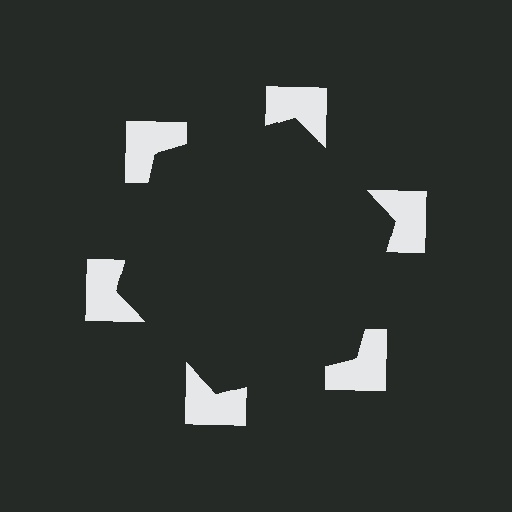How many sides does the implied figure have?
6 sides.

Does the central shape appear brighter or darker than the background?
It typically appears slightly darker than the background, even though no actual brightness change is drawn.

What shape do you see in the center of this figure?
An illusory hexagon — its edges are inferred from the aligned wedge cuts in the notched squares, not physically drawn.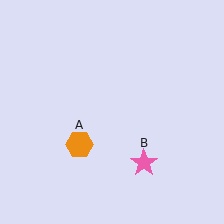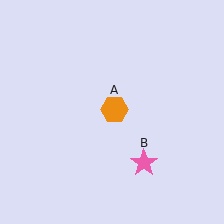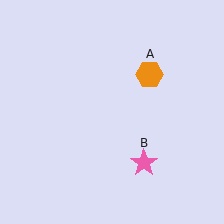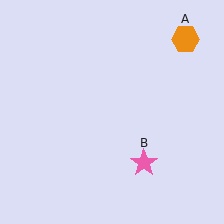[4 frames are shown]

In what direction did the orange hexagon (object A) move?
The orange hexagon (object A) moved up and to the right.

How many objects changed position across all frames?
1 object changed position: orange hexagon (object A).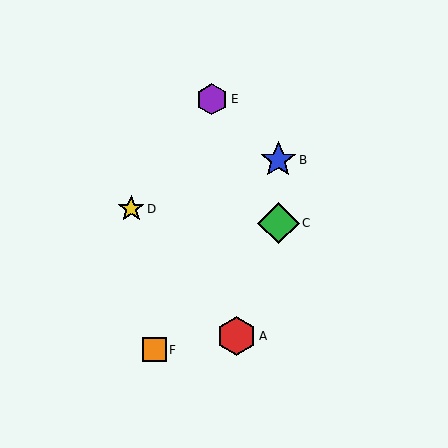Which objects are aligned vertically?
Objects B, C are aligned vertically.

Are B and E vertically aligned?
No, B is at x≈278 and E is at x≈212.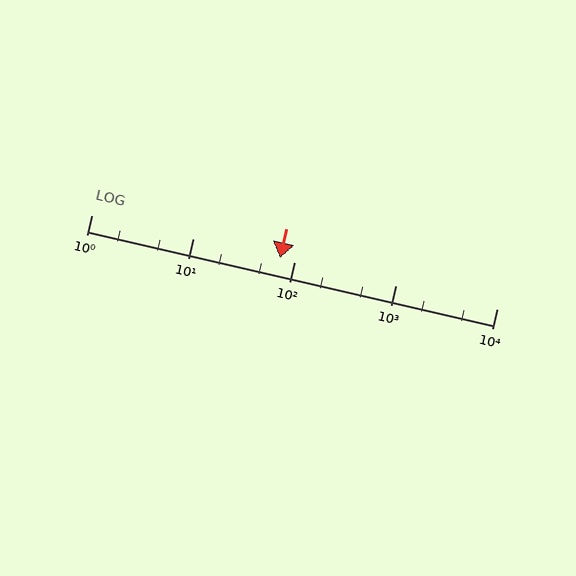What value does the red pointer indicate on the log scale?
The pointer indicates approximately 72.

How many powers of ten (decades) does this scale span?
The scale spans 4 decades, from 1 to 10000.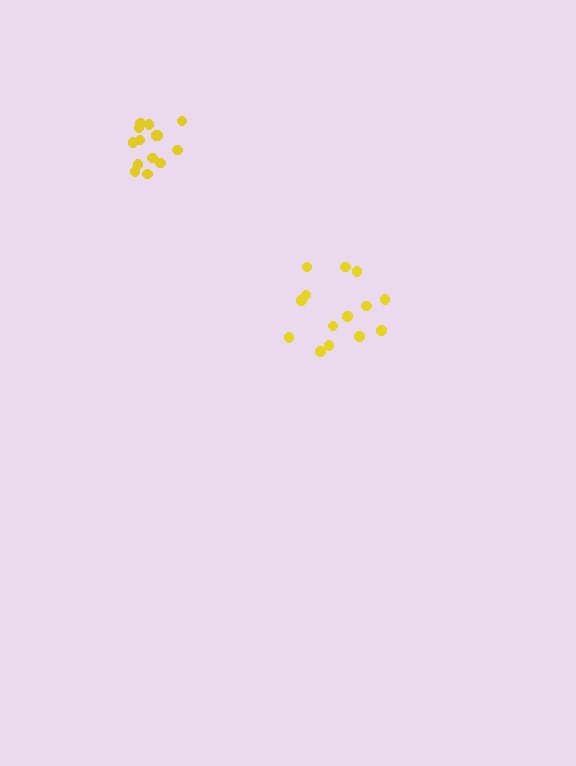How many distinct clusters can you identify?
There are 2 distinct clusters.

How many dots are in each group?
Group 1: 14 dots, Group 2: 14 dots (28 total).